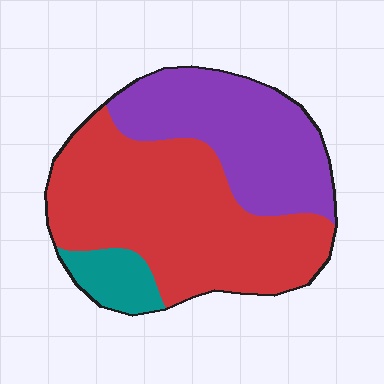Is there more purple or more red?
Red.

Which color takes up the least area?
Teal, at roughly 10%.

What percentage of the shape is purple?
Purple takes up about one third (1/3) of the shape.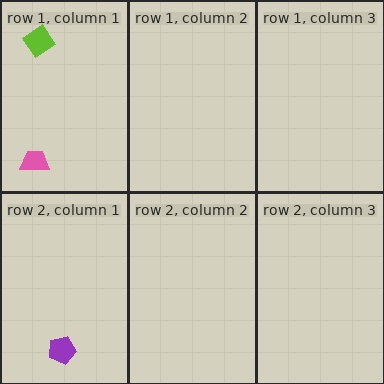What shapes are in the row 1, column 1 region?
The pink trapezoid, the lime diamond.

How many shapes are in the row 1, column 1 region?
2.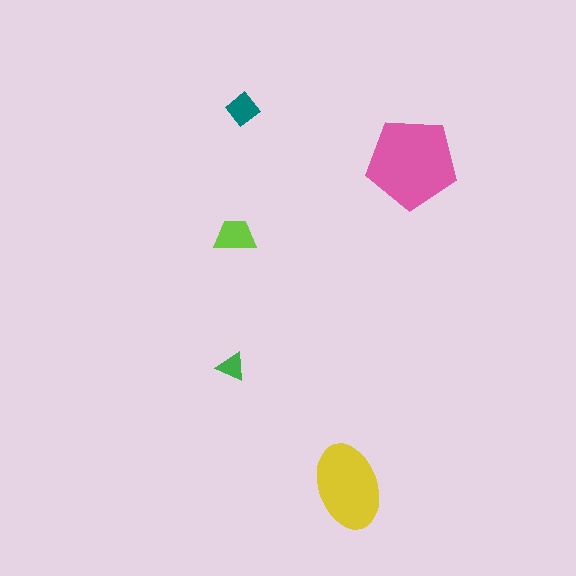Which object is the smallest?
The green triangle.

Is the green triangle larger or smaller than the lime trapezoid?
Smaller.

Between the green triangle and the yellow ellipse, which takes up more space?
The yellow ellipse.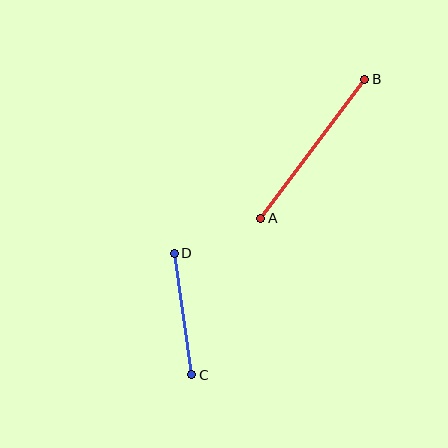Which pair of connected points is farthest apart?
Points A and B are farthest apart.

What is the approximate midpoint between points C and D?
The midpoint is at approximately (183, 314) pixels.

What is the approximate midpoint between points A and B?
The midpoint is at approximately (313, 149) pixels.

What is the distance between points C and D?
The distance is approximately 123 pixels.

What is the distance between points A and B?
The distance is approximately 174 pixels.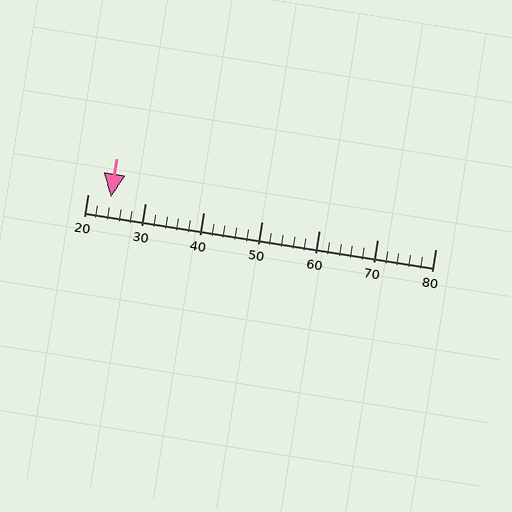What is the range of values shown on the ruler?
The ruler shows values from 20 to 80.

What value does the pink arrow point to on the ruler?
The pink arrow points to approximately 24.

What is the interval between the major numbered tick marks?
The major tick marks are spaced 10 units apart.